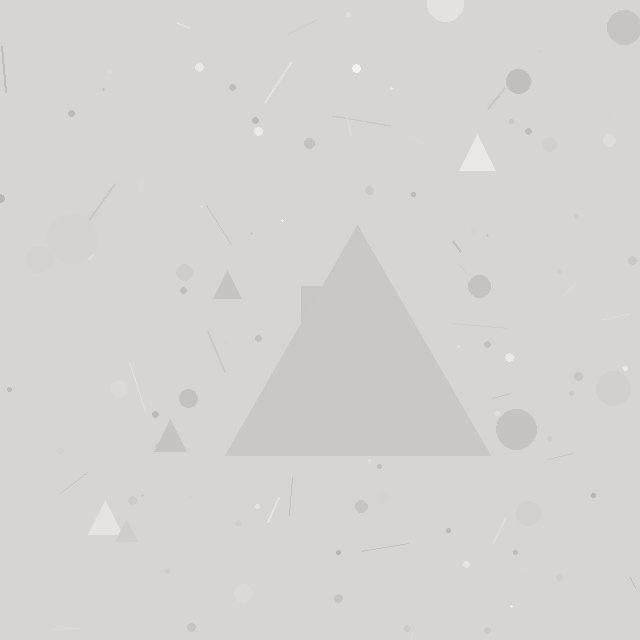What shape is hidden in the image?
A triangle is hidden in the image.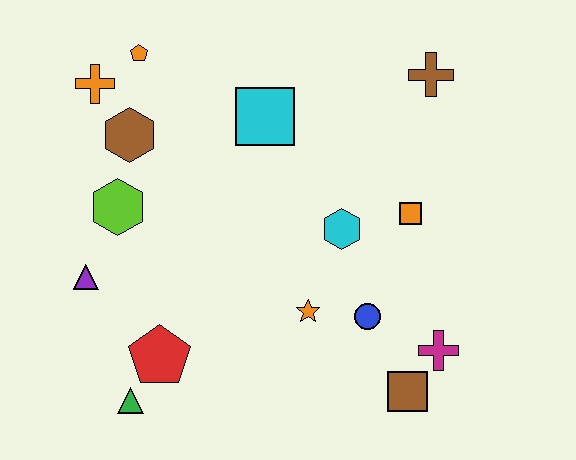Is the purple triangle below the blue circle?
No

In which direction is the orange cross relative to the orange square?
The orange cross is to the left of the orange square.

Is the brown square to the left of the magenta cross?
Yes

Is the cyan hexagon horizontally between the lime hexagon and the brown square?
Yes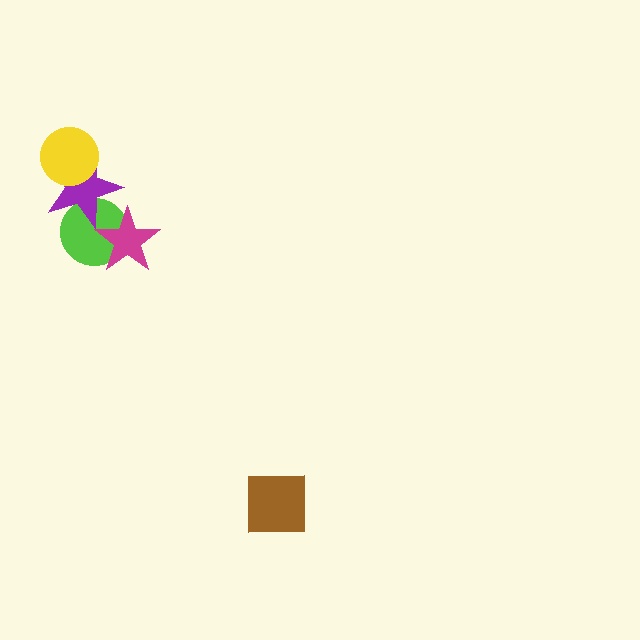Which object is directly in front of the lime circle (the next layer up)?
The purple star is directly in front of the lime circle.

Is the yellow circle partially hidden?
No, no other shape covers it.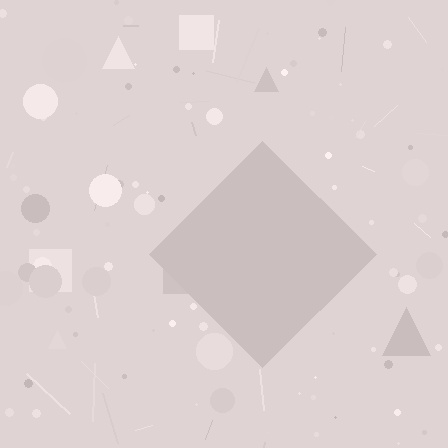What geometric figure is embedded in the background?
A diamond is embedded in the background.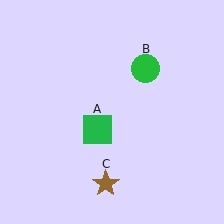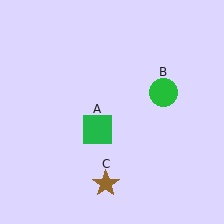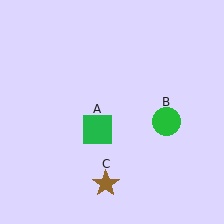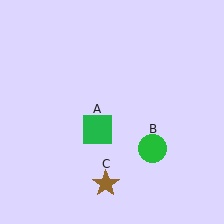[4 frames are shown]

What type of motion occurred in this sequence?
The green circle (object B) rotated clockwise around the center of the scene.